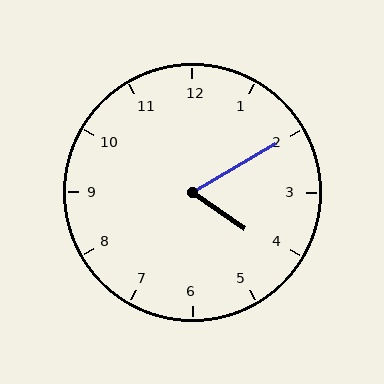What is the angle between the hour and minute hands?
Approximately 65 degrees.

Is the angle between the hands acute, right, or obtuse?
It is acute.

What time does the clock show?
4:10.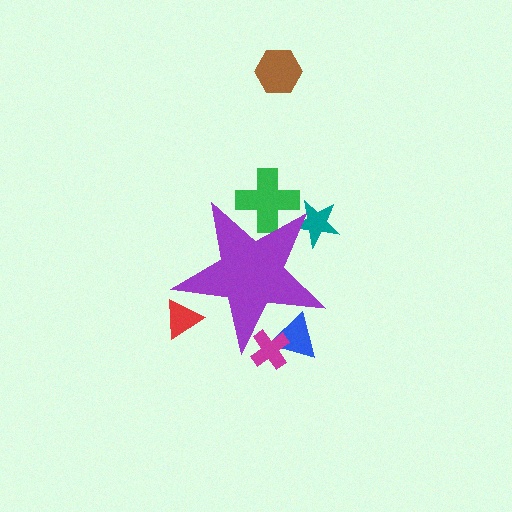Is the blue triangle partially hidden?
Yes, the blue triangle is partially hidden behind the purple star.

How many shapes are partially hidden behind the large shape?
5 shapes are partially hidden.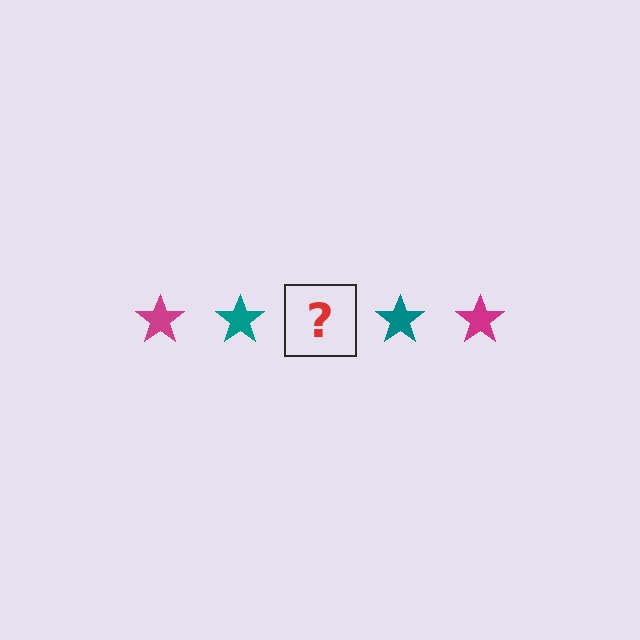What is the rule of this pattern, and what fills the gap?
The rule is that the pattern cycles through magenta, teal stars. The gap should be filled with a magenta star.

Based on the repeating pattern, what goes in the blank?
The blank should be a magenta star.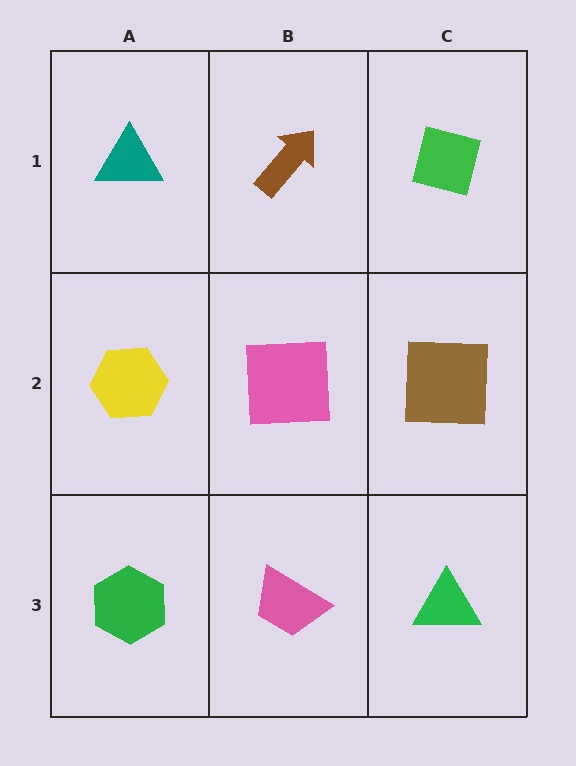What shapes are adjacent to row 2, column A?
A teal triangle (row 1, column A), a green hexagon (row 3, column A), a pink square (row 2, column B).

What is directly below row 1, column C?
A brown square.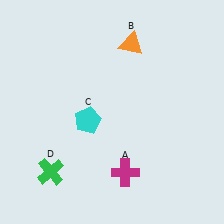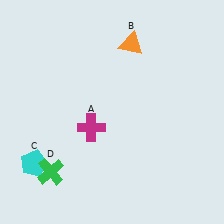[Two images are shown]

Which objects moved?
The objects that moved are: the magenta cross (A), the cyan pentagon (C).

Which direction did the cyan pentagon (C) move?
The cyan pentagon (C) moved left.